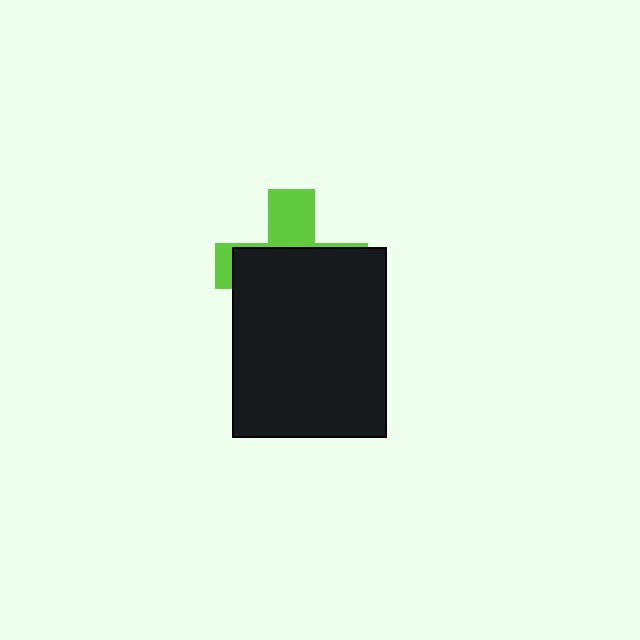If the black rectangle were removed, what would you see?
You would see the complete lime cross.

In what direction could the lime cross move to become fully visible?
The lime cross could move up. That would shift it out from behind the black rectangle entirely.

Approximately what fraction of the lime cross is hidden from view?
Roughly 68% of the lime cross is hidden behind the black rectangle.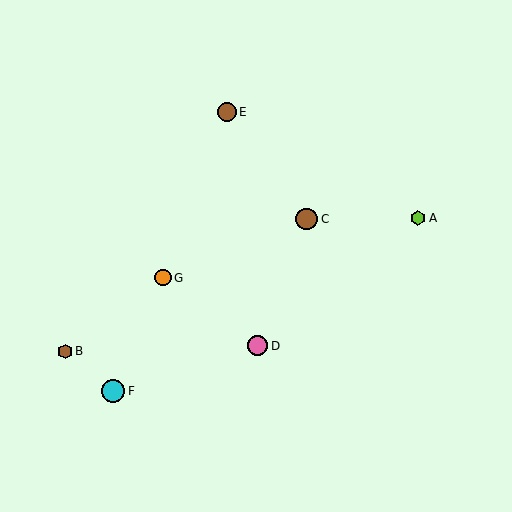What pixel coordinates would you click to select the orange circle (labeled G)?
Click at (163, 278) to select the orange circle G.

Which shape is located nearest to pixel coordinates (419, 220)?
The lime hexagon (labeled A) at (418, 218) is nearest to that location.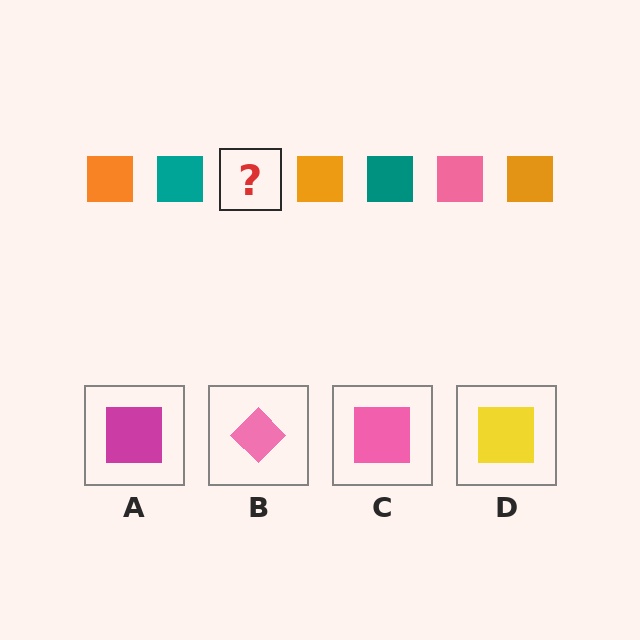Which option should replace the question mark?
Option C.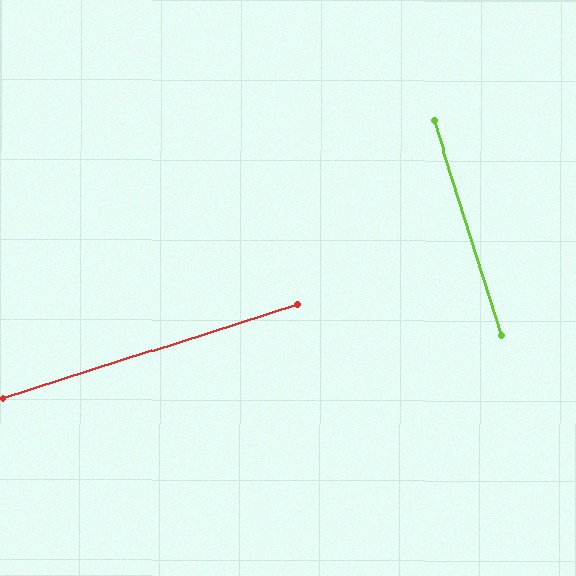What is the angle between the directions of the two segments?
Approximately 90 degrees.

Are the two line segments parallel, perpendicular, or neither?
Perpendicular — they meet at approximately 90°.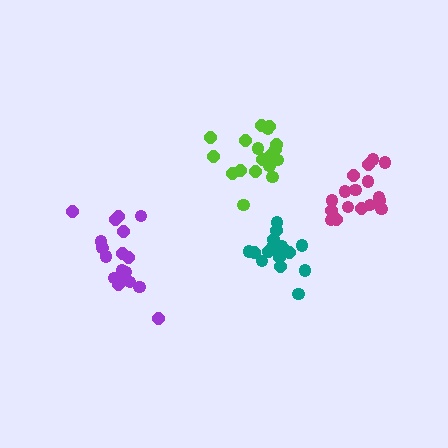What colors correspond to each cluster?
The clusters are colored: lime, purple, teal, magenta.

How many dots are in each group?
Group 1: 18 dots, Group 2: 18 dots, Group 3: 16 dots, Group 4: 17 dots (69 total).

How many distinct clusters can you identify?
There are 4 distinct clusters.